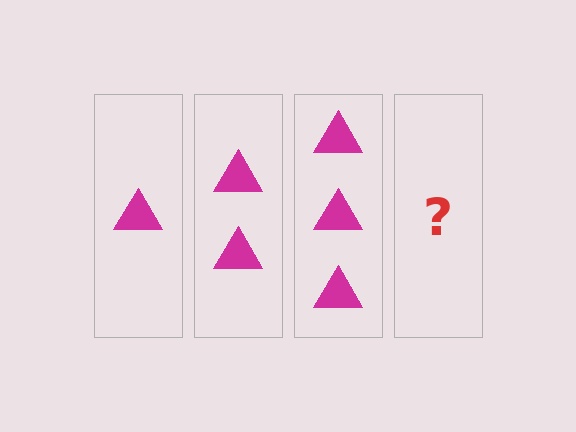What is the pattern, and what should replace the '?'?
The pattern is that each step adds one more triangle. The '?' should be 4 triangles.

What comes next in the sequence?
The next element should be 4 triangles.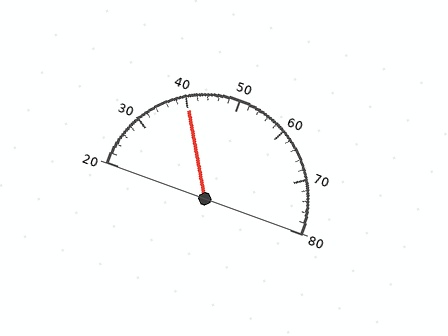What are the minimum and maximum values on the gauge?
The gauge ranges from 20 to 80.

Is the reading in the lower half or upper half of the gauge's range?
The reading is in the lower half of the range (20 to 80).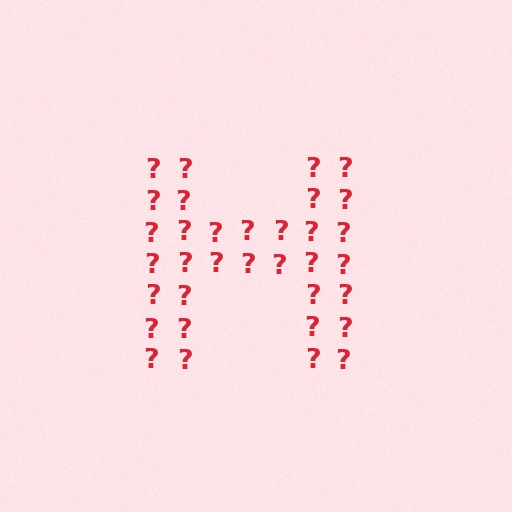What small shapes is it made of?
It is made of small question marks.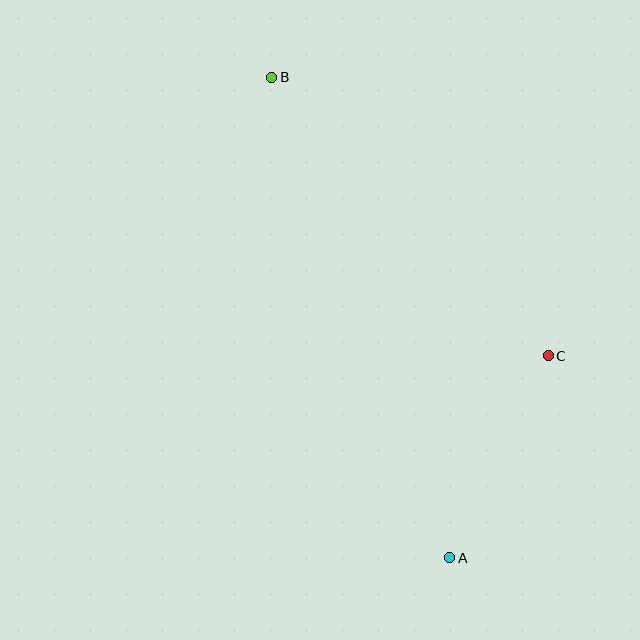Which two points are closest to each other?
Points A and C are closest to each other.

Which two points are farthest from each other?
Points A and B are farthest from each other.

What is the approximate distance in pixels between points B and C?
The distance between B and C is approximately 392 pixels.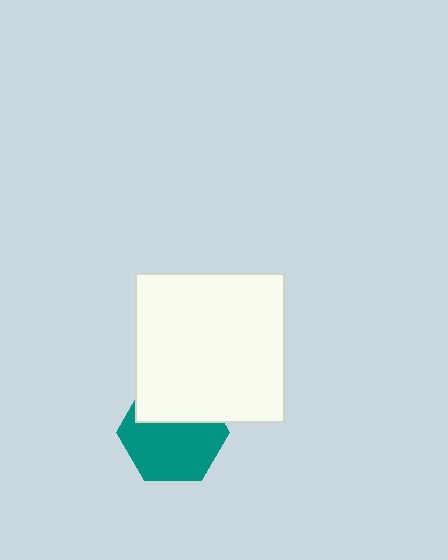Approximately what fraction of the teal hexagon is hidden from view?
Roughly 36% of the teal hexagon is hidden behind the white square.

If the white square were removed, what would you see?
You would see the complete teal hexagon.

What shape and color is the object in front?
The object in front is a white square.